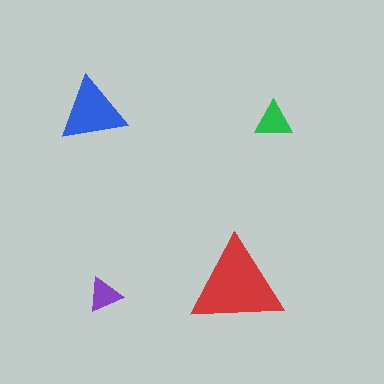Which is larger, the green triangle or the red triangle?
The red one.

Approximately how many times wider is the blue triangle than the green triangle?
About 2 times wider.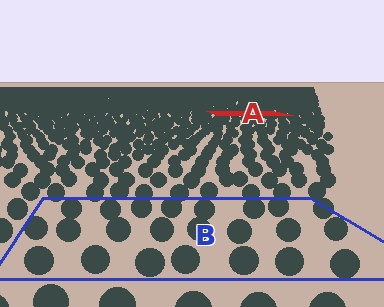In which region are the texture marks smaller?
The texture marks are smaller in region A, because it is farther away.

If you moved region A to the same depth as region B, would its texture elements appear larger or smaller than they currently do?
They would appear larger. At a closer depth, the same texture elements are projected at a bigger on-screen size.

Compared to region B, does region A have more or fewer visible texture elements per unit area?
Region A has more texture elements per unit area — they are packed more densely because it is farther away.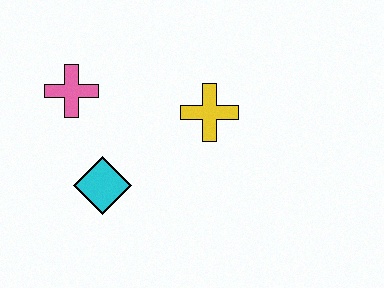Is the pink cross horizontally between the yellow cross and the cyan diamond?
No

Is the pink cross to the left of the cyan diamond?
Yes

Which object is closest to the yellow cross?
The cyan diamond is closest to the yellow cross.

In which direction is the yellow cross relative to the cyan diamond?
The yellow cross is to the right of the cyan diamond.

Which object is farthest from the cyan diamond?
The yellow cross is farthest from the cyan diamond.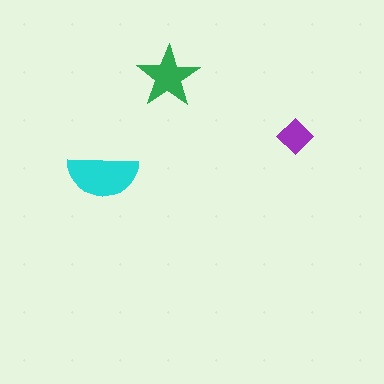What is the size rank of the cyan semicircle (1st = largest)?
1st.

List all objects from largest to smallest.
The cyan semicircle, the green star, the purple diamond.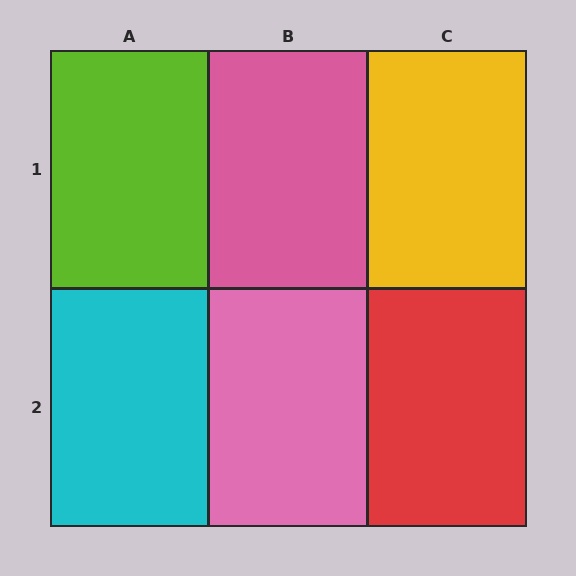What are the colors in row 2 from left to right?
Cyan, pink, red.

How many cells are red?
1 cell is red.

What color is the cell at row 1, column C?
Yellow.